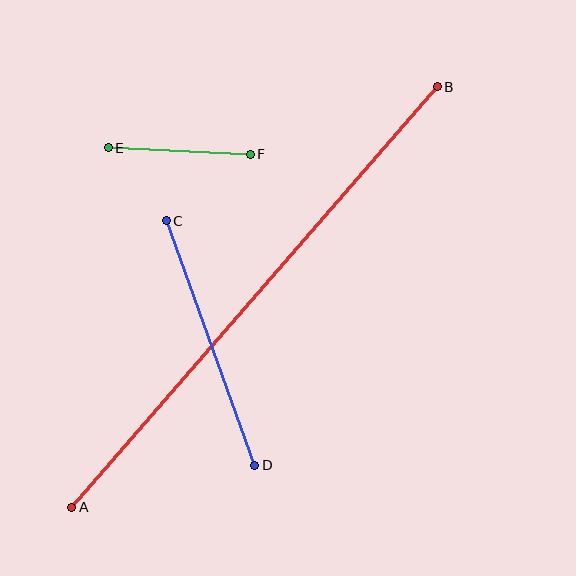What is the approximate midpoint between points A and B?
The midpoint is at approximately (254, 297) pixels.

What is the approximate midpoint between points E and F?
The midpoint is at approximately (179, 151) pixels.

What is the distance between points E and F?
The distance is approximately 143 pixels.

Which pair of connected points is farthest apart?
Points A and B are farthest apart.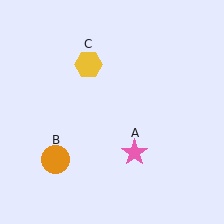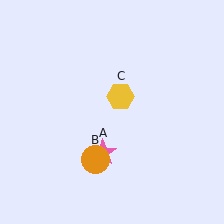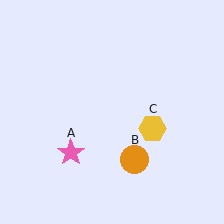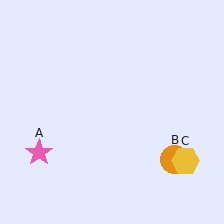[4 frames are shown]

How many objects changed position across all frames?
3 objects changed position: pink star (object A), orange circle (object B), yellow hexagon (object C).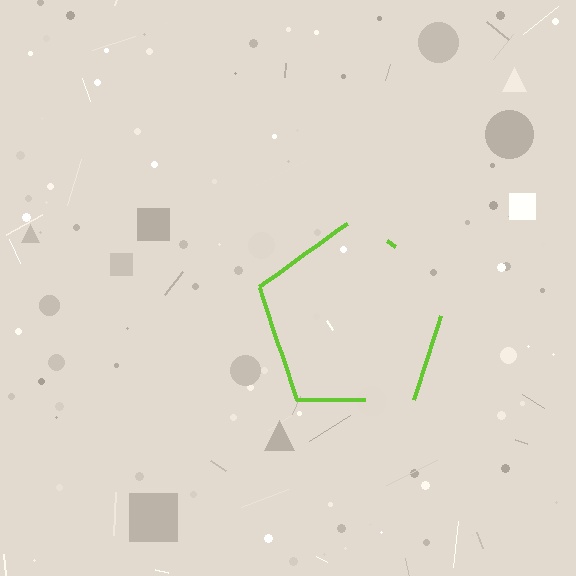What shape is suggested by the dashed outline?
The dashed outline suggests a pentagon.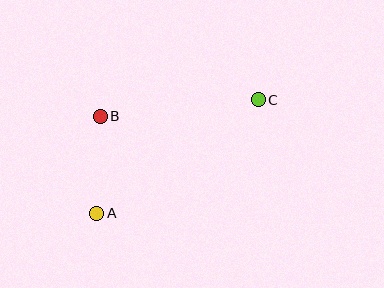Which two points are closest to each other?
Points A and B are closest to each other.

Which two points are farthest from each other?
Points A and C are farthest from each other.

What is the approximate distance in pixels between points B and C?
The distance between B and C is approximately 159 pixels.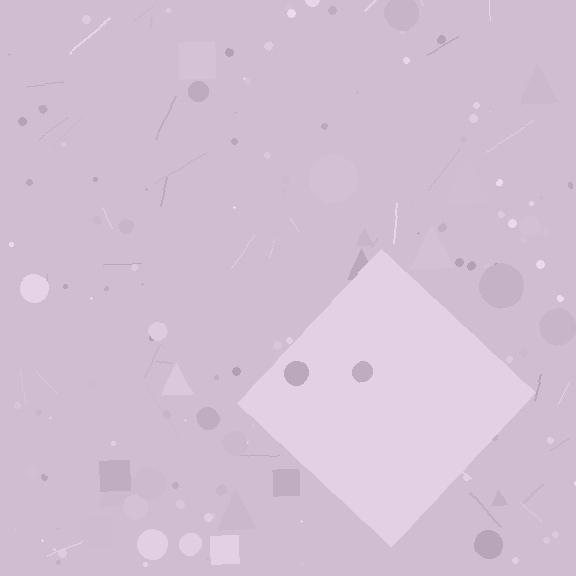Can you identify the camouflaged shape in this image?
The camouflaged shape is a diamond.